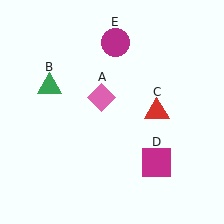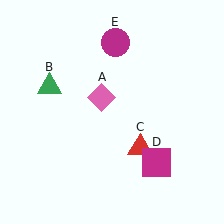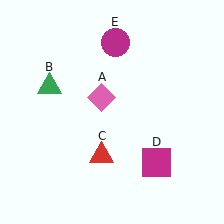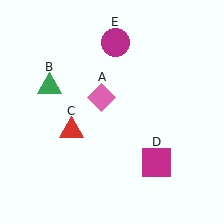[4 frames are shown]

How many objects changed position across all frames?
1 object changed position: red triangle (object C).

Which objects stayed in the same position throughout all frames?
Pink diamond (object A) and green triangle (object B) and magenta square (object D) and magenta circle (object E) remained stationary.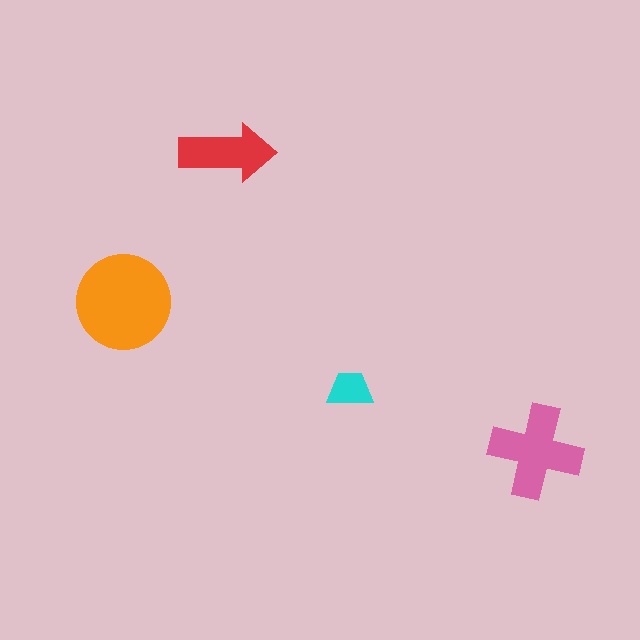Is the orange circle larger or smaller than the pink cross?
Larger.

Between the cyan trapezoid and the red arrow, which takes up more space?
The red arrow.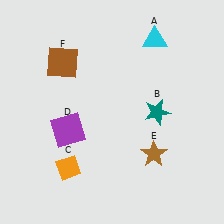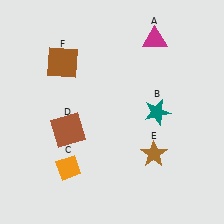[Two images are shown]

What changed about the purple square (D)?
In Image 1, D is purple. In Image 2, it changed to brown.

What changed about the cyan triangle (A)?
In Image 1, A is cyan. In Image 2, it changed to magenta.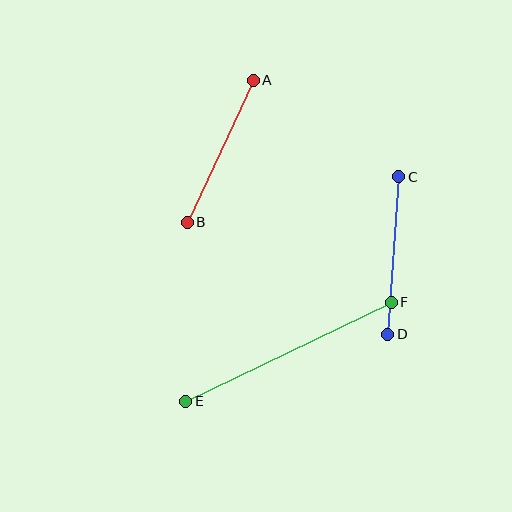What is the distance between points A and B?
The distance is approximately 157 pixels.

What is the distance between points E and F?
The distance is approximately 228 pixels.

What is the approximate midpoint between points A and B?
The midpoint is at approximately (220, 151) pixels.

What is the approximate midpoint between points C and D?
The midpoint is at approximately (393, 256) pixels.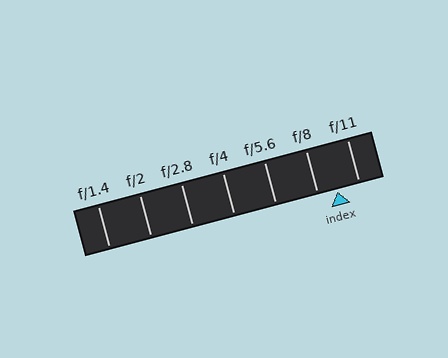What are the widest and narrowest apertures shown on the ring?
The widest aperture shown is f/1.4 and the narrowest is f/11.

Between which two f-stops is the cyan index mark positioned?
The index mark is between f/8 and f/11.